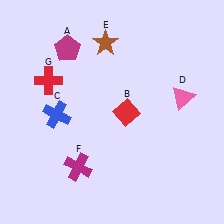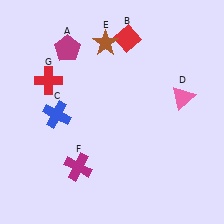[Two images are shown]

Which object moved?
The red diamond (B) moved up.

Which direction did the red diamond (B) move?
The red diamond (B) moved up.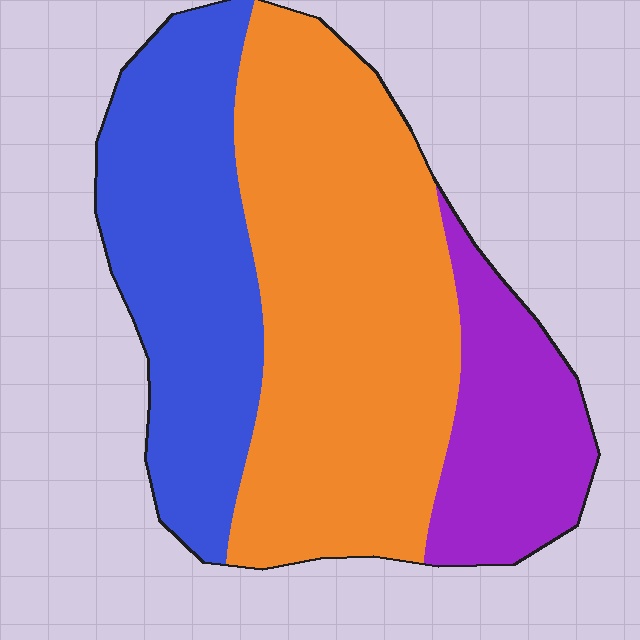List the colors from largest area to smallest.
From largest to smallest: orange, blue, purple.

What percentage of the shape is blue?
Blue covers around 30% of the shape.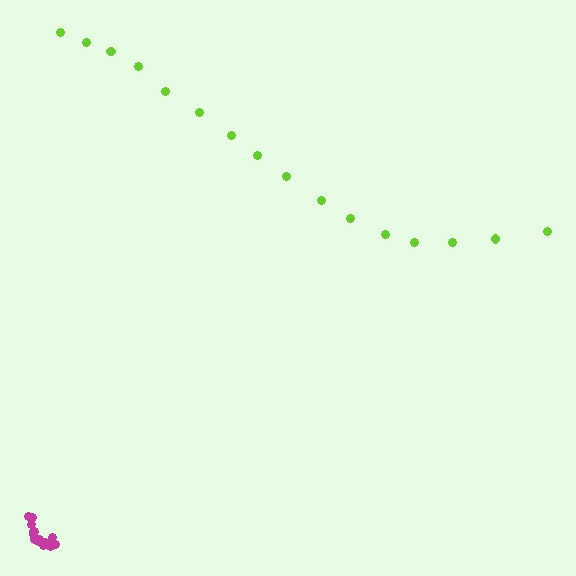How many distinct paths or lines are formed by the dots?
There are 2 distinct paths.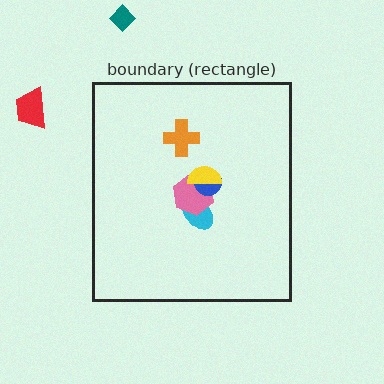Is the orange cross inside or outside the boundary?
Inside.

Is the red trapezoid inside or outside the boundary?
Outside.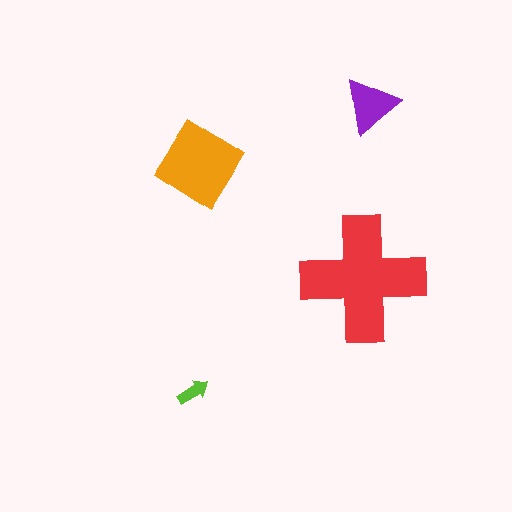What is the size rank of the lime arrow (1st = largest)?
4th.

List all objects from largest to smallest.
The red cross, the orange diamond, the purple triangle, the lime arrow.